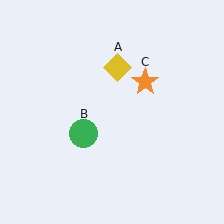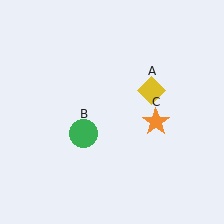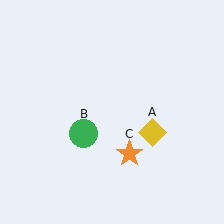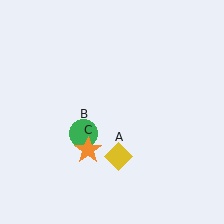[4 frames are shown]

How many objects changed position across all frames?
2 objects changed position: yellow diamond (object A), orange star (object C).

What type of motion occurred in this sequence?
The yellow diamond (object A), orange star (object C) rotated clockwise around the center of the scene.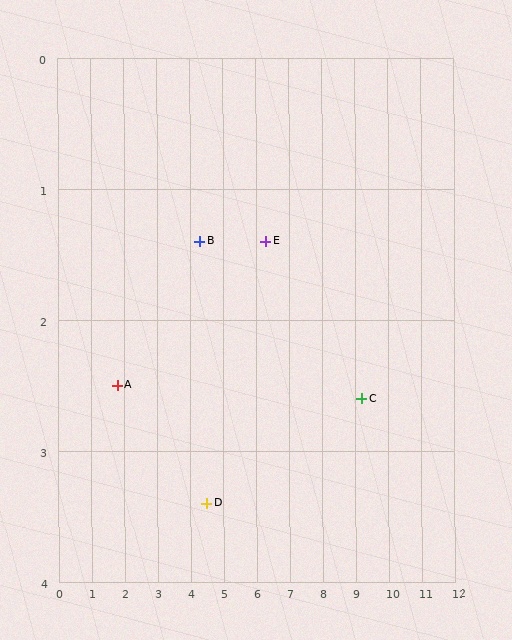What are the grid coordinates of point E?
Point E is at approximately (6.3, 1.4).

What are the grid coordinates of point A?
Point A is at approximately (1.8, 2.5).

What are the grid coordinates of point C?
Point C is at approximately (9.2, 2.6).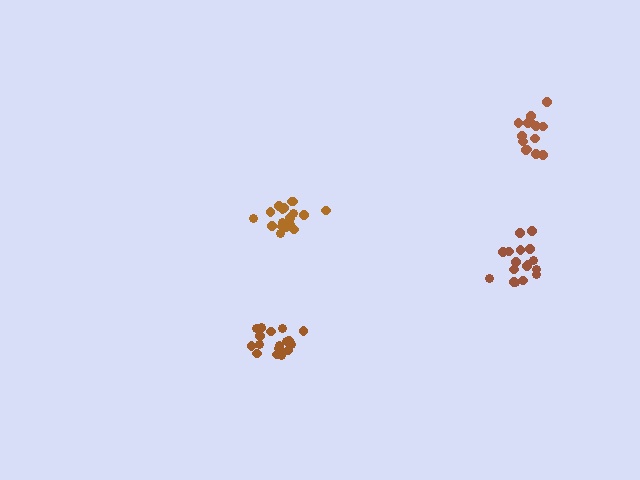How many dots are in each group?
Group 1: 19 dots, Group 2: 19 dots, Group 3: 17 dots, Group 4: 14 dots (69 total).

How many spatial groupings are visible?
There are 4 spatial groupings.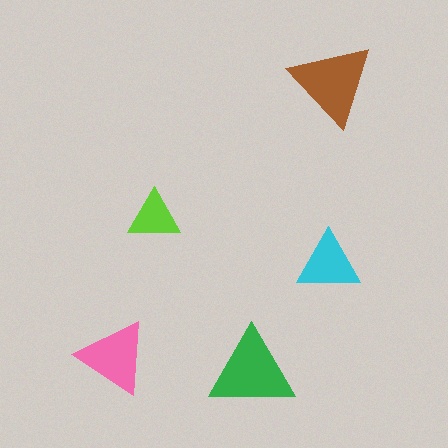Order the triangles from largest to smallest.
the green one, the brown one, the pink one, the cyan one, the lime one.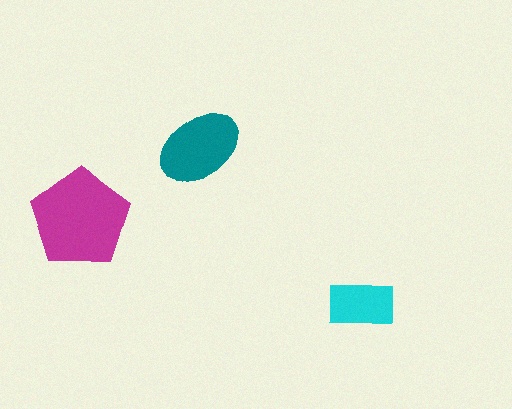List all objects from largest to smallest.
The magenta pentagon, the teal ellipse, the cyan rectangle.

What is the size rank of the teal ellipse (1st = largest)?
2nd.